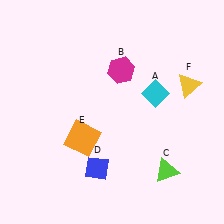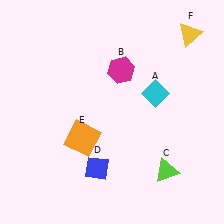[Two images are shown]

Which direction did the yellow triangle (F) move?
The yellow triangle (F) moved up.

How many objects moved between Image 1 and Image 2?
1 object moved between the two images.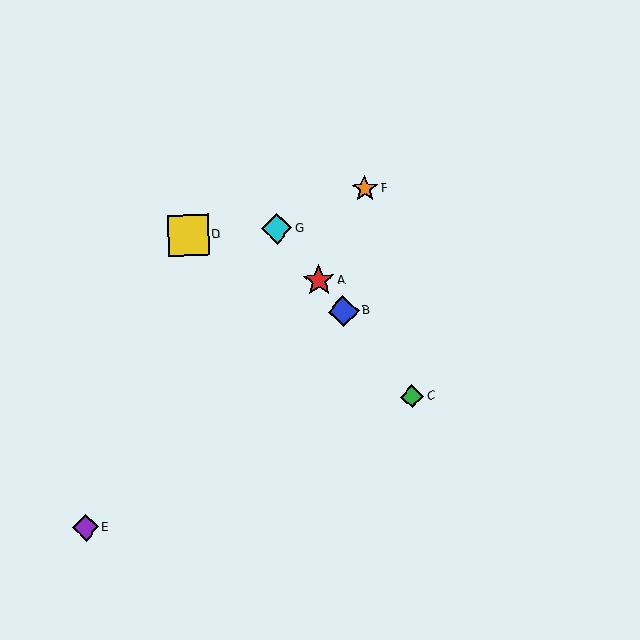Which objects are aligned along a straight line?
Objects A, B, C, G are aligned along a straight line.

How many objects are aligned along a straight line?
4 objects (A, B, C, G) are aligned along a straight line.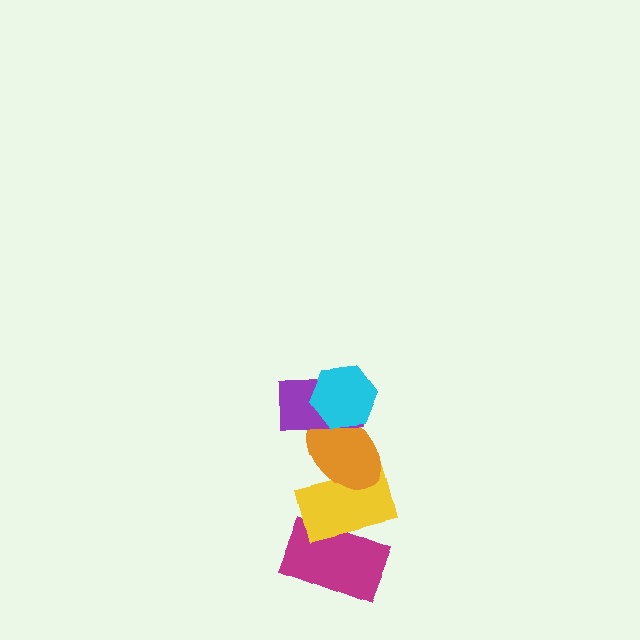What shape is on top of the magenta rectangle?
The yellow rectangle is on top of the magenta rectangle.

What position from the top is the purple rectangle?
The purple rectangle is 2nd from the top.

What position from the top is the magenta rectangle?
The magenta rectangle is 5th from the top.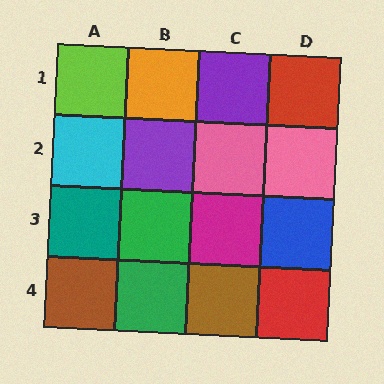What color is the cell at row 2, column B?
Purple.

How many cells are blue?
1 cell is blue.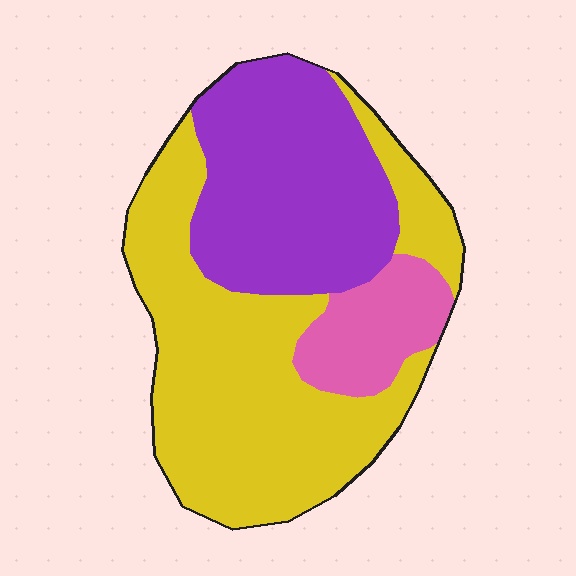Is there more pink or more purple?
Purple.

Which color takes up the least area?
Pink, at roughly 10%.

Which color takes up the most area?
Yellow, at roughly 55%.